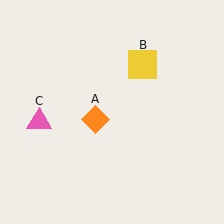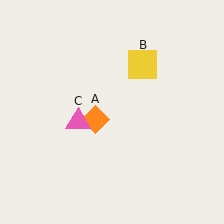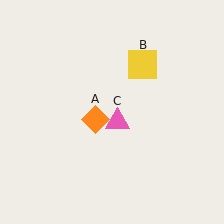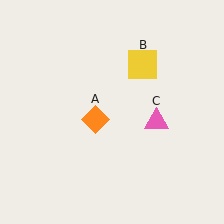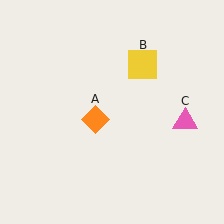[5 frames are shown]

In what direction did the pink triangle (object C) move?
The pink triangle (object C) moved right.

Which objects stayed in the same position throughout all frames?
Orange diamond (object A) and yellow square (object B) remained stationary.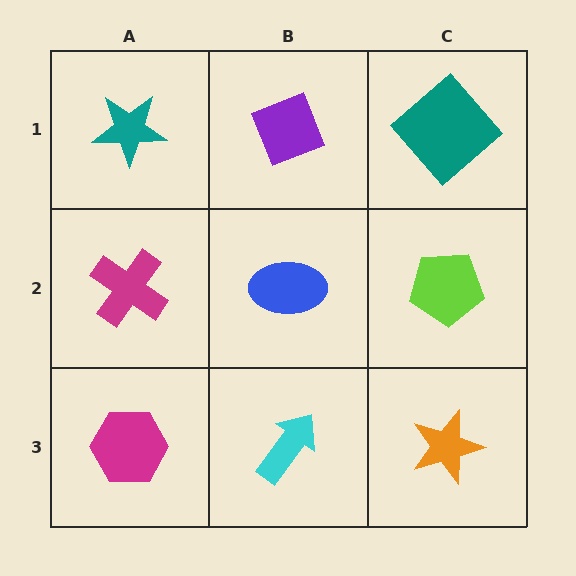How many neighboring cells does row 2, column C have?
3.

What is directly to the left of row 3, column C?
A cyan arrow.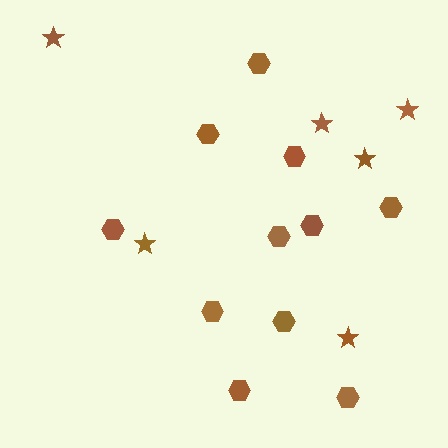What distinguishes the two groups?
There are 2 groups: one group of hexagons (11) and one group of stars (6).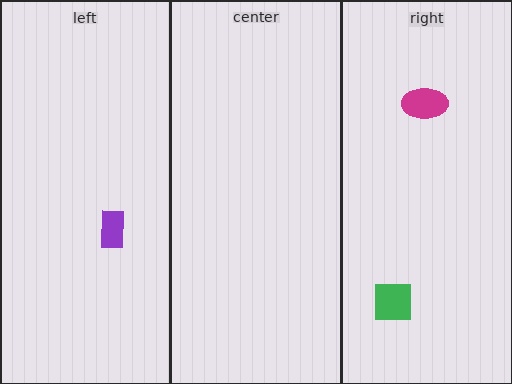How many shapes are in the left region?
1.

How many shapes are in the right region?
2.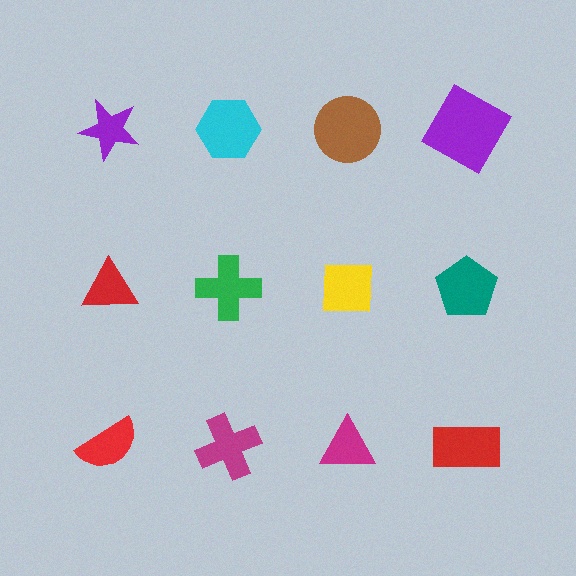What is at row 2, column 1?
A red triangle.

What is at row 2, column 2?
A green cross.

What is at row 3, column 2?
A magenta cross.